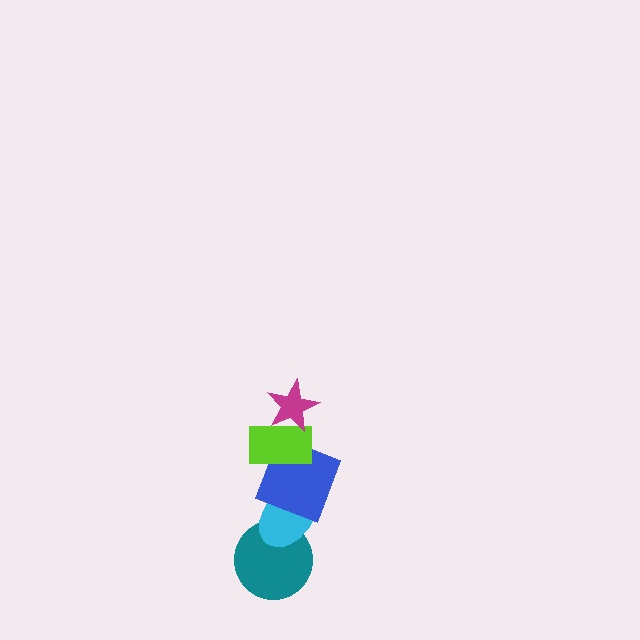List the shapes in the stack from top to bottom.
From top to bottom: the magenta star, the lime rectangle, the blue square, the cyan ellipse, the teal circle.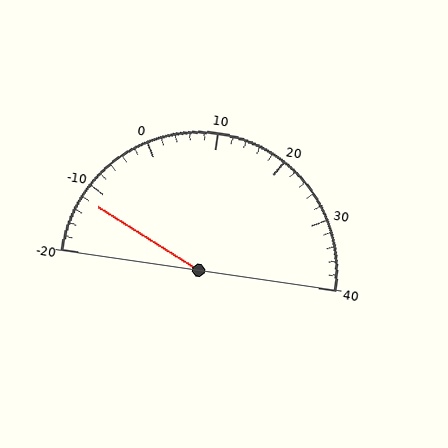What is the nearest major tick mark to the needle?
The nearest major tick mark is -10.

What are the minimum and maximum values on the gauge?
The gauge ranges from -20 to 40.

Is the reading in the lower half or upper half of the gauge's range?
The reading is in the lower half of the range (-20 to 40).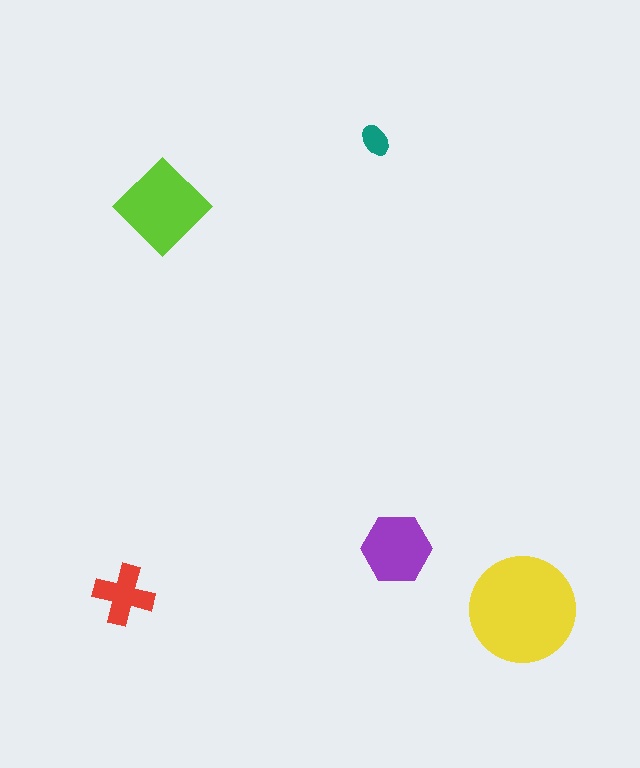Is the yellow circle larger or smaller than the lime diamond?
Larger.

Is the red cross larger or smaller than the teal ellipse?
Larger.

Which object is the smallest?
The teal ellipse.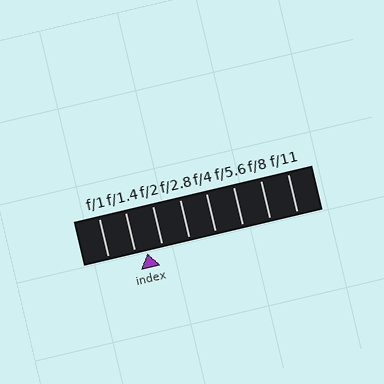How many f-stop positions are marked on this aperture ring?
There are 8 f-stop positions marked.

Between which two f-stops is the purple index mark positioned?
The index mark is between f/1.4 and f/2.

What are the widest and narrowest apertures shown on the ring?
The widest aperture shown is f/1 and the narrowest is f/11.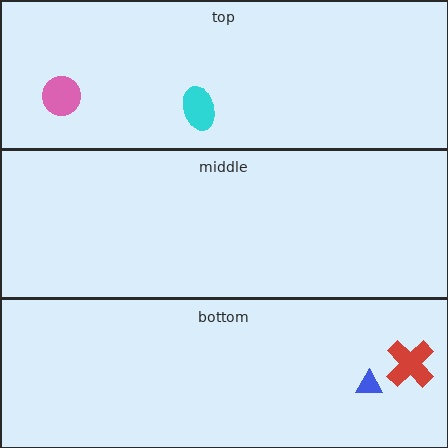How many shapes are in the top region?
2.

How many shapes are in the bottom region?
2.